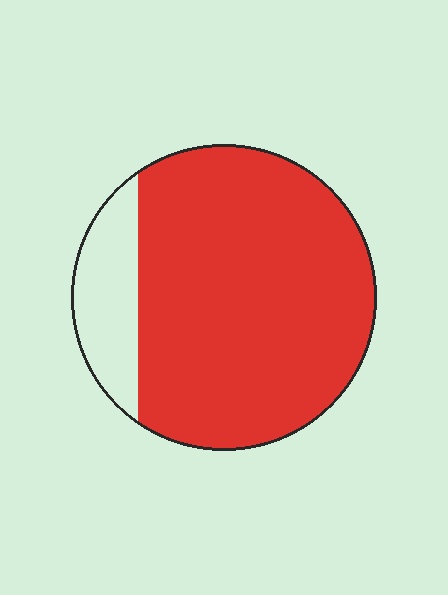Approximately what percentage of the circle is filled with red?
Approximately 85%.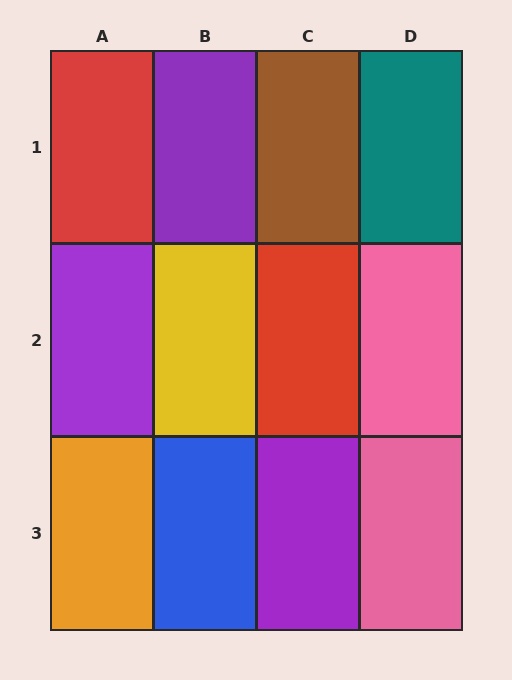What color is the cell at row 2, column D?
Pink.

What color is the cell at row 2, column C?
Red.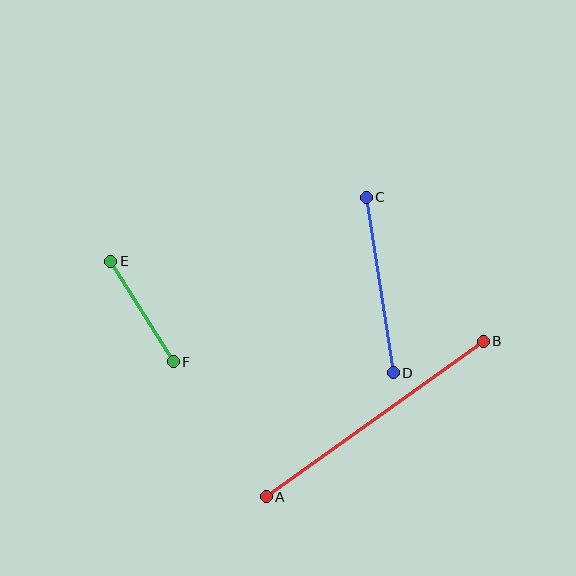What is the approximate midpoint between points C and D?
The midpoint is at approximately (380, 285) pixels.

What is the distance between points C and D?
The distance is approximately 177 pixels.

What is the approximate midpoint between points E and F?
The midpoint is at approximately (142, 312) pixels.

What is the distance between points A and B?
The distance is approximately 267 pixels.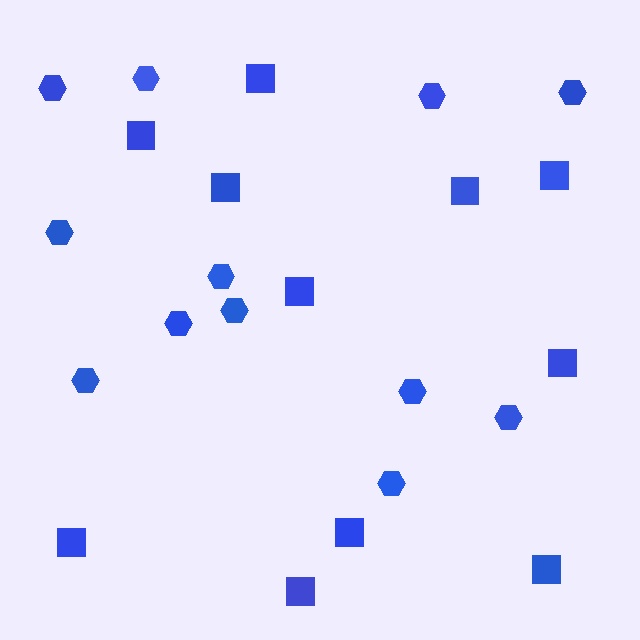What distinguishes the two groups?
There are 2 groups: one group of squares (11) and one group of hexagons (12).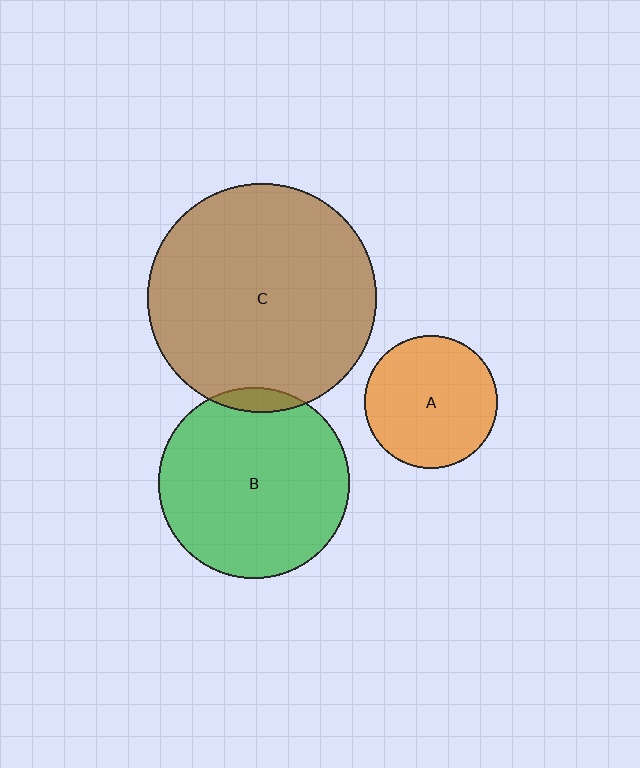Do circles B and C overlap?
Yes.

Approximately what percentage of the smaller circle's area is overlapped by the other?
Approximately 5%.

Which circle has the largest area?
Circle C (brown).